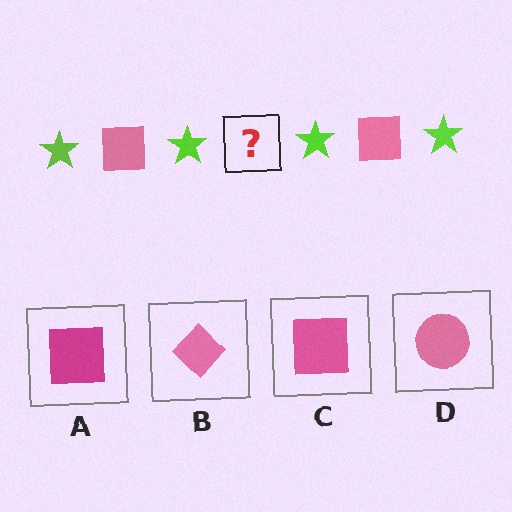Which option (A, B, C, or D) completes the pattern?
C.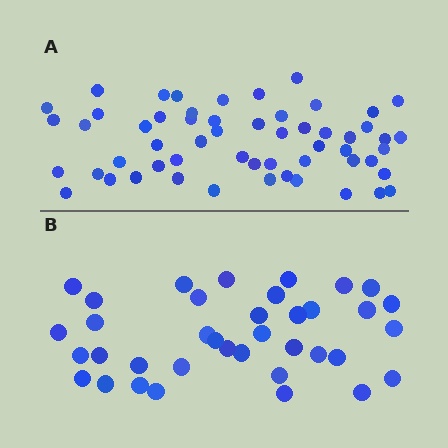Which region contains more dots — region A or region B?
Region A (the top region) has more dots.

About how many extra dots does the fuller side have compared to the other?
Region A has approximately 20 more dots than region B.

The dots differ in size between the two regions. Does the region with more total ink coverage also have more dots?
No. Region B has more total ink coverage because its dots are larger, but region A actually contains more individual dots. Total area can be misleading — the number of items is what matters here.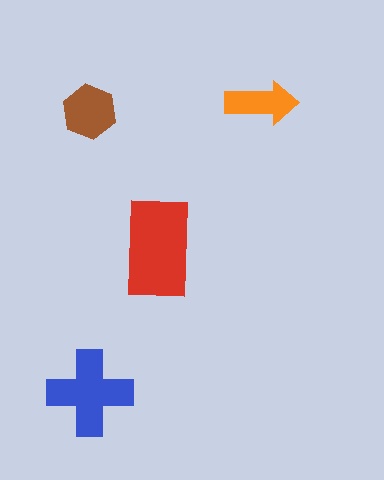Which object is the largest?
The red rectangle.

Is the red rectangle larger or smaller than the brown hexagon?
Larger.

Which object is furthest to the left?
The brown hexagon is leftmost.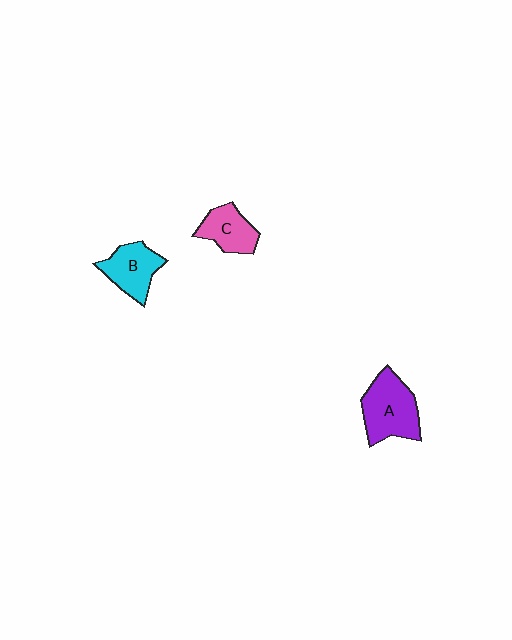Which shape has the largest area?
Shape A (purple).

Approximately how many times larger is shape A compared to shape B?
Approximately 1.3 times.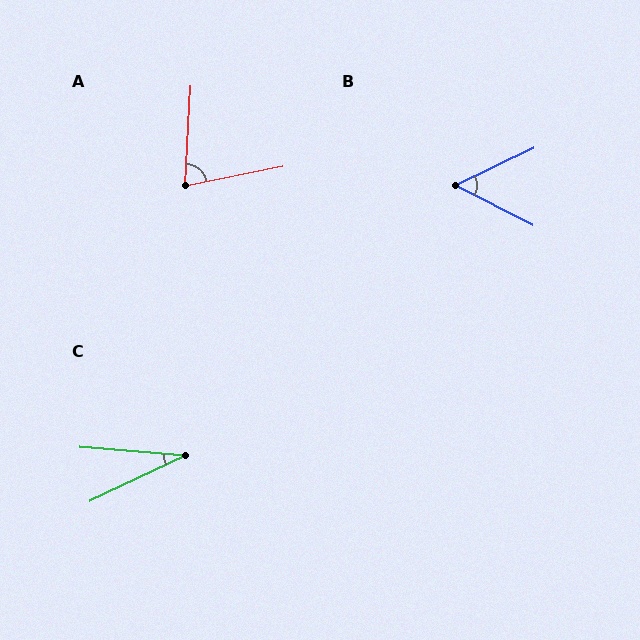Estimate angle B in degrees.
Approximately 52 degrees.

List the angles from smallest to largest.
C (31°), B (52°), A (75°).